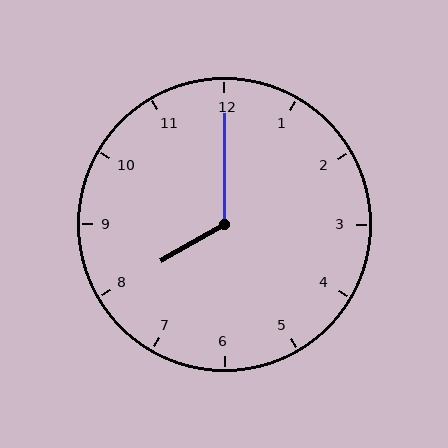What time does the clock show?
8:00.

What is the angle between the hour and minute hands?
Approximately 120 degrees.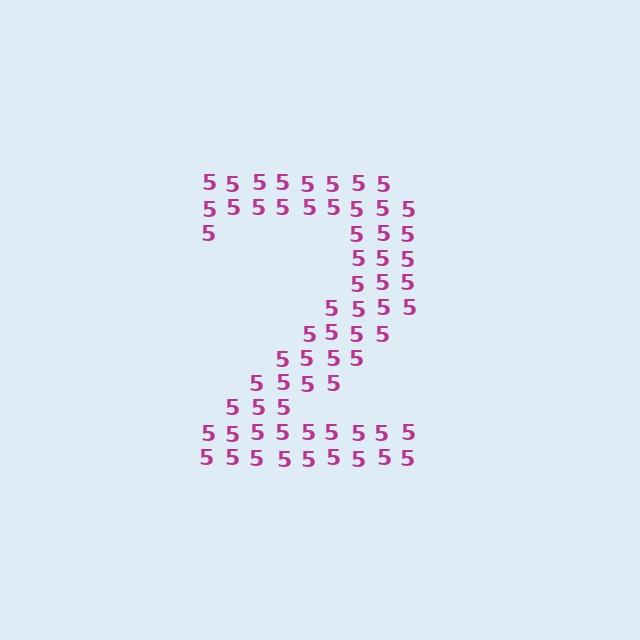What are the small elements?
The small elements are digit 5's.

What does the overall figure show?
The overall figure shows the digit 2.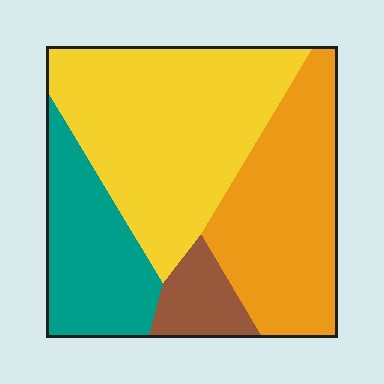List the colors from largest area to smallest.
From largest to smallest: yellow, orange, teal, brown.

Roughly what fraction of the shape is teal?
Teal takes up between a sixth and a third of the shape.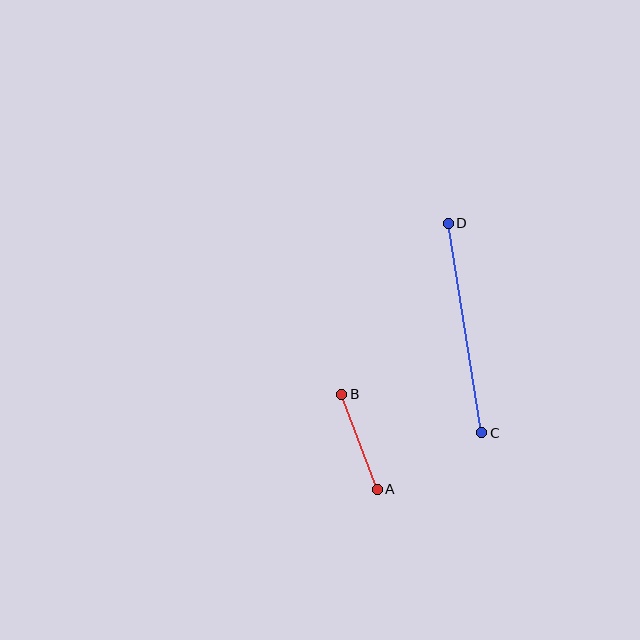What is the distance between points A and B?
The distance is approximately 101 pixels.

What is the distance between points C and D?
The distance is approximately 212 pixels.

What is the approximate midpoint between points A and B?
The midpoint is at approximately (360, 442) pixels.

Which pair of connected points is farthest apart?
Points C and D are farthest apart.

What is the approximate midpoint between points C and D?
The midpoint is at approximately (465, 328) pixels.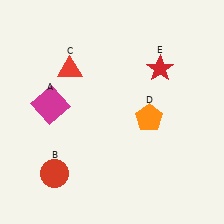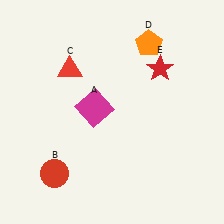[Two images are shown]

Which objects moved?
The objects that moved are: the magenta square (A), the orange pentagon (D).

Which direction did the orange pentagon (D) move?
The orange pentagon (D) moved up.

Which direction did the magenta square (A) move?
The magenta square (A) moved right.